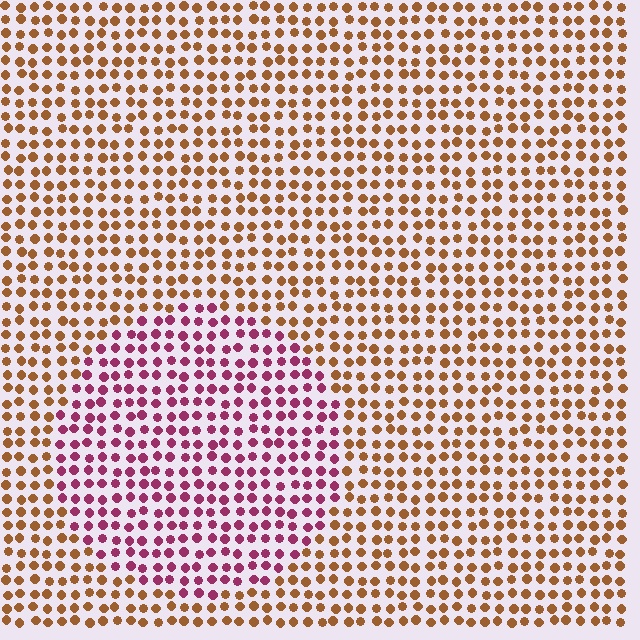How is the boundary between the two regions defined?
The boundary is defined purely by a slight shift in hue (about 58 degrees). Spacing, size, and orientation are identical on both sides.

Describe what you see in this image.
The image is filled with small brown elements in a uniform arrangement. A circle-shaped region is visible where the elements are tinted to a slightly different hue, forming a subtle color boundary.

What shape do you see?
I see a circle.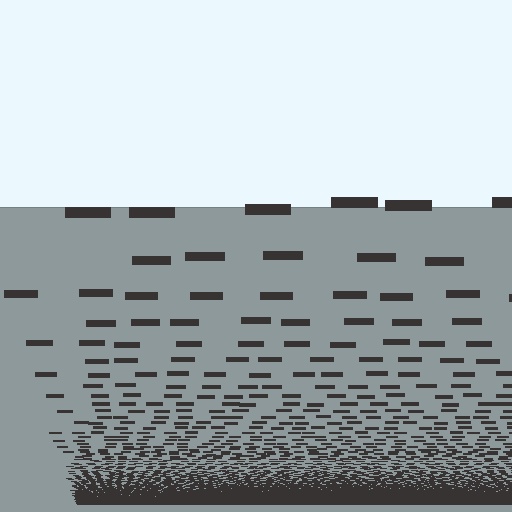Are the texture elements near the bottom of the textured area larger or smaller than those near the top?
Smaller. The gradient is inverted — elements near the bottom are smaller and denser.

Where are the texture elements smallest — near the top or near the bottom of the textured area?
Near the bottom.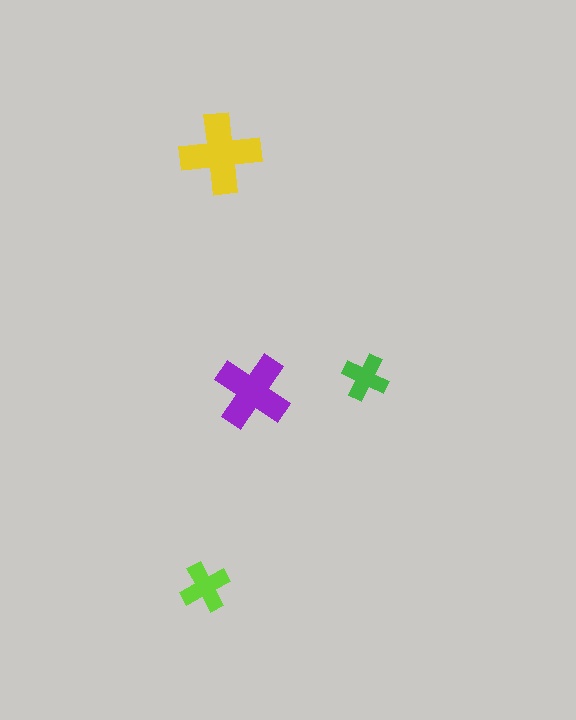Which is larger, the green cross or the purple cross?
The purple one.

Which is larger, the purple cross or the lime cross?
The purple one.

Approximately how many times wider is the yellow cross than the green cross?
About 1.5 times wider.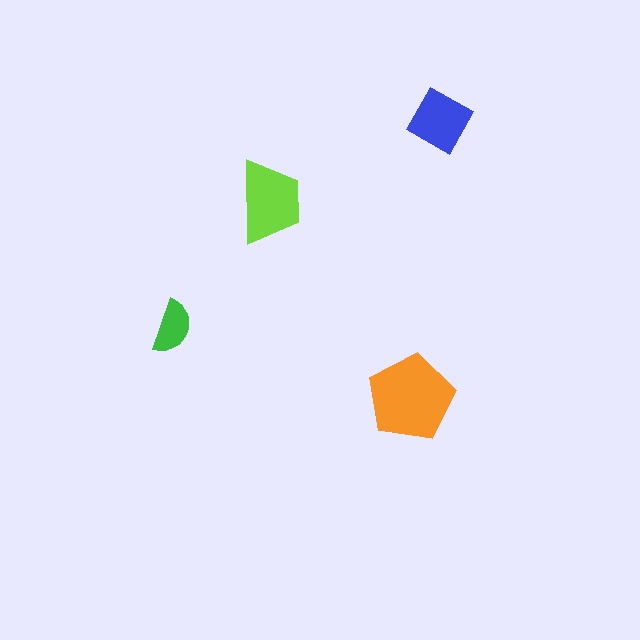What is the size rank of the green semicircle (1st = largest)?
4th.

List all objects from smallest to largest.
The green semicircle, the blue diamond, the lime trapezoid, the orange pentagon.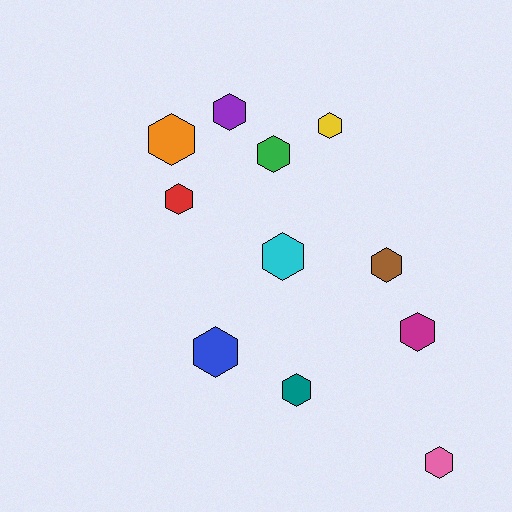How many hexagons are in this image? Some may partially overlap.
There are 11 hexagons.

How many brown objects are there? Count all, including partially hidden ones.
There is 1 brown object.